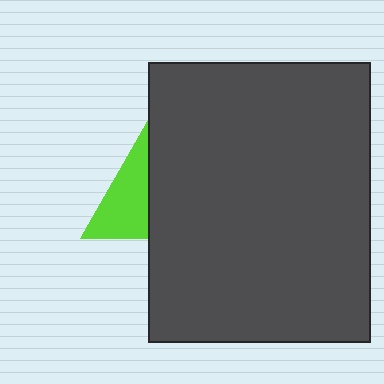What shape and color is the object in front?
The object in front is a dark gray rectangle.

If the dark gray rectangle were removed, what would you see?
You would see the complete lime triangle.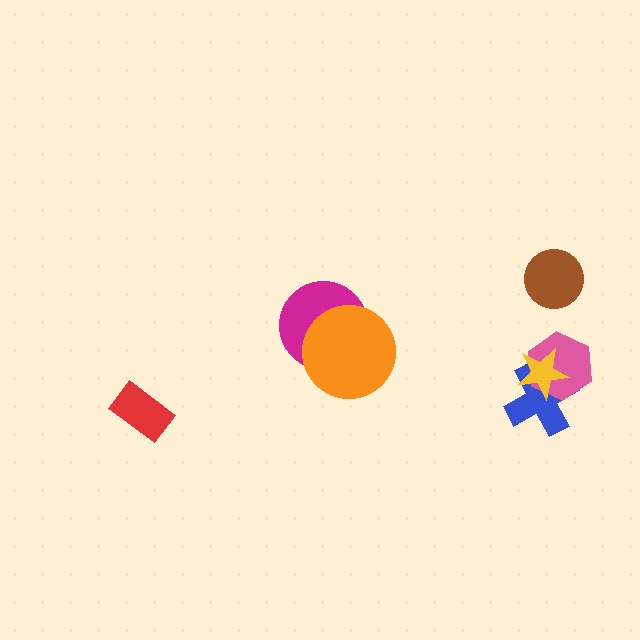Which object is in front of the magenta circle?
The orange circle is in front of the magenta circle.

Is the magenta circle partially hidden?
Yes, it is partially covered by another shape.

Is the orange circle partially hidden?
No, no other shape covers it.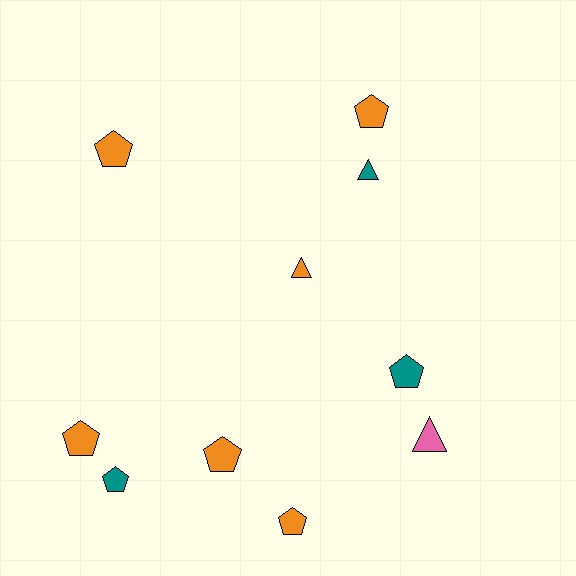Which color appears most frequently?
Orange, with 6 objects.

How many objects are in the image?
There are 10 objects.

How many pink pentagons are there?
There are no pink pentagons.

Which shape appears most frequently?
Pentagon, with 7 objects.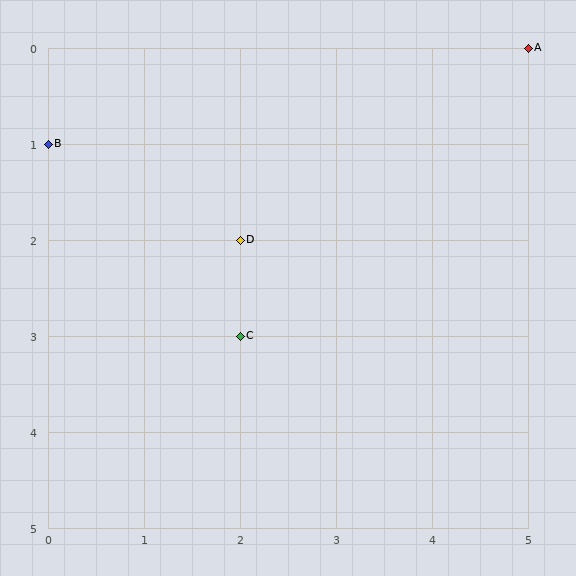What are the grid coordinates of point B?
Point B is at grid coordinates (0, 1).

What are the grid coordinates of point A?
Point A is at grid coordinates (5, 0).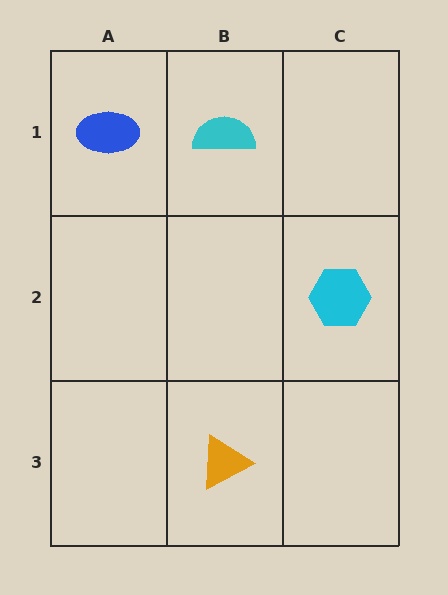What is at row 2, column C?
A cyan hexagon.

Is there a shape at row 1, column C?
No, that cell is empty.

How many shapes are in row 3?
1 shape.